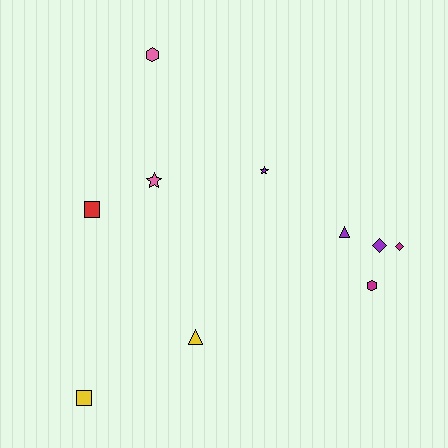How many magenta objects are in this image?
There are 2 magenta objects.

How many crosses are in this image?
There are no crosses.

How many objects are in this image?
There are 10 objects.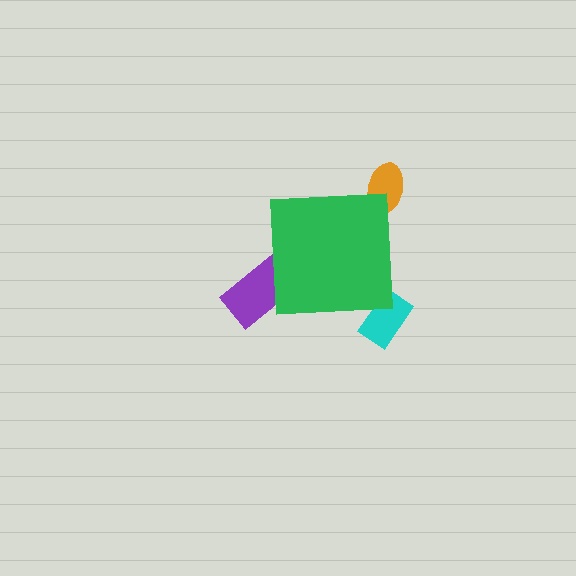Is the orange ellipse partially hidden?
Yes, the orange ellipse is partially hidden behind the green square.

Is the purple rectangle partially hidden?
Yes, the purple rectangle is partially hidden behind the green square.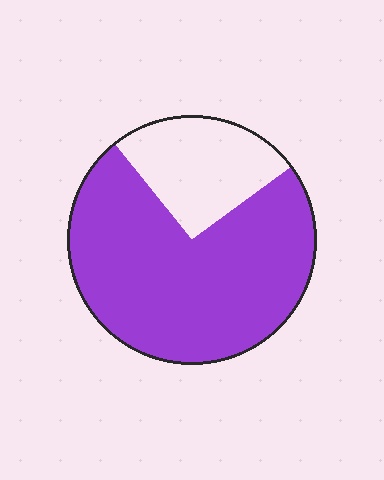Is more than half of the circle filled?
Yes.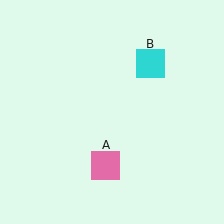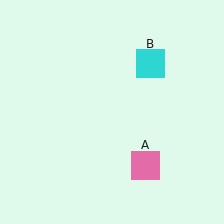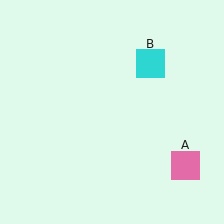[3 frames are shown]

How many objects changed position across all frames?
1 object changed position: pink square (object A).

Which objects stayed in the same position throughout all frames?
Cyan square (object B) remained stationary.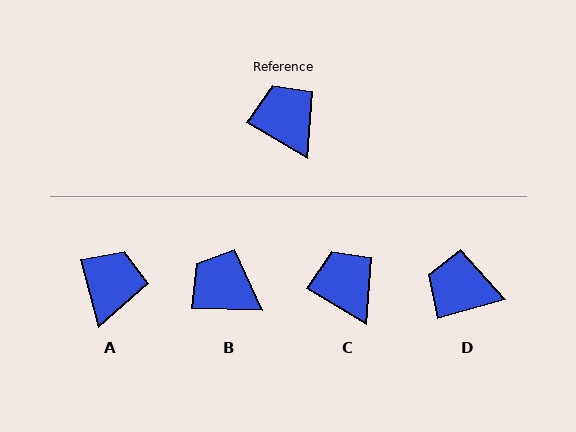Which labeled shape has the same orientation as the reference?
C.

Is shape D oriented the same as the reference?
No, it is off by about 47 degrees.